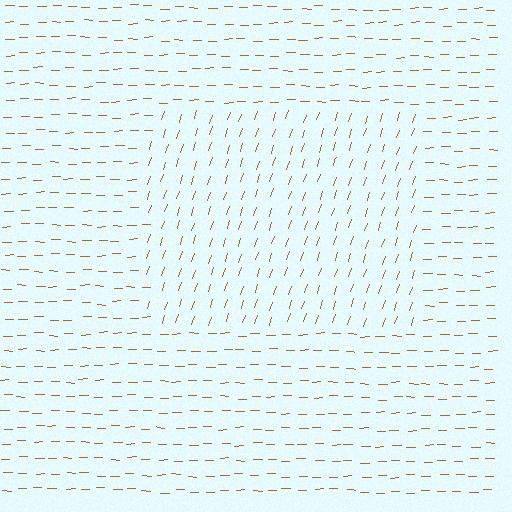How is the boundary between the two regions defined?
The boundary is defined purely by a change in line orientation (approximately 71 degrees difference). All lines are the same color and thickness.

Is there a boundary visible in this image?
Yes, there is a texture boundary formed by a change in line orientation.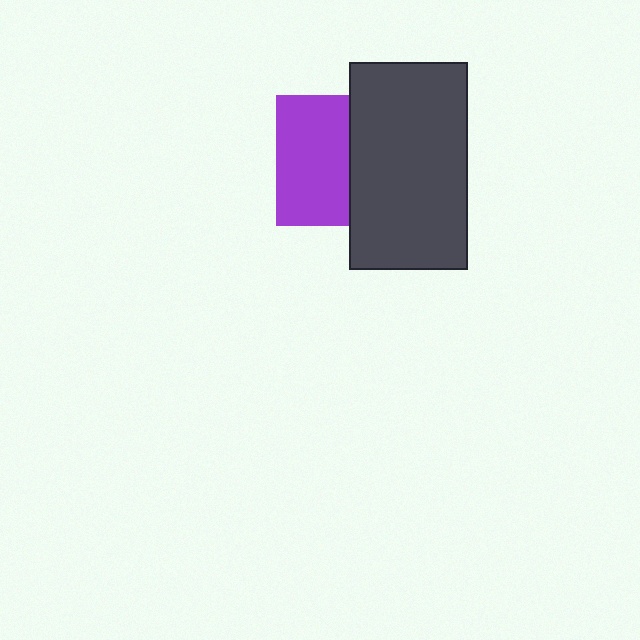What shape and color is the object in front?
The object in front is a dark gray rectangle.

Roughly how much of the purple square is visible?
About half of it is visible (roughly 56%).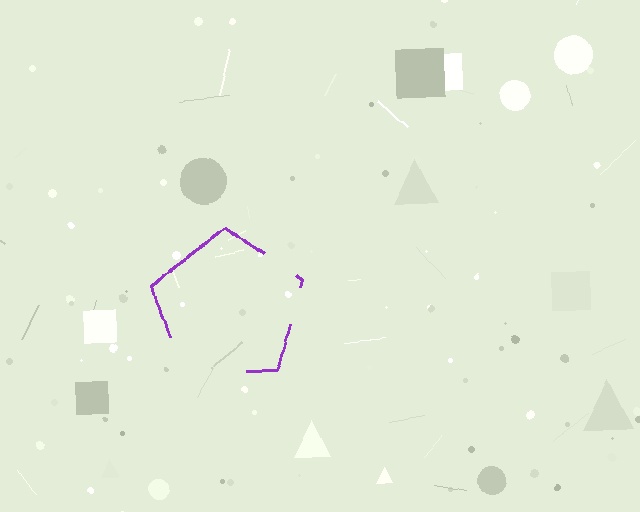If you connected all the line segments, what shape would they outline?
They would outline a pentagon.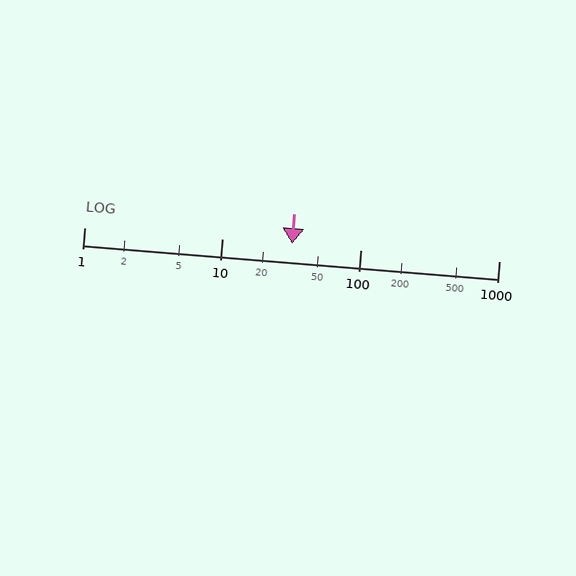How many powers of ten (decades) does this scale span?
The scale spans 3 decades, from 1 to 1000.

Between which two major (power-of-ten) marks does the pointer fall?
The pointer is between 10 and 100.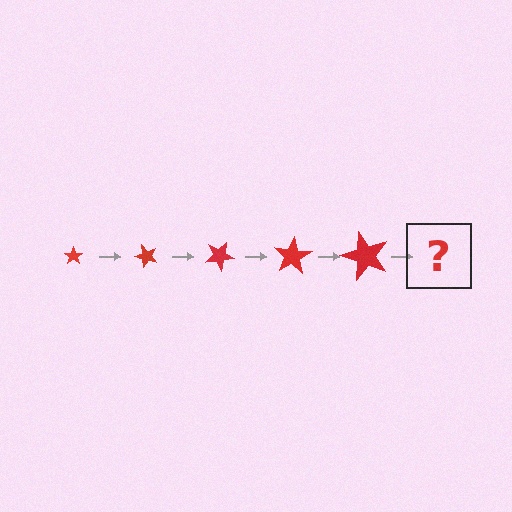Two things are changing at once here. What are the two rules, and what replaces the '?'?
The two rules are that the star grows larger each step and it rotates 50 degrees each step. The '?' should be a star, larger than the previous one and rotated 250 degrees from the start.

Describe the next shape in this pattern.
It should be a star, larger than the previous one and rotated 250 degrees from the start.